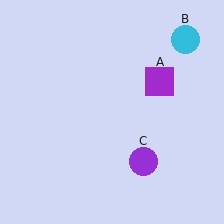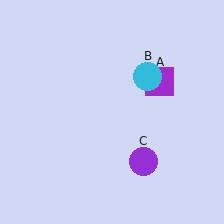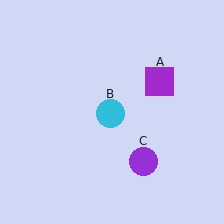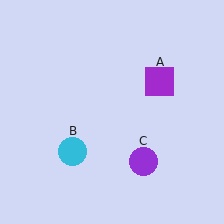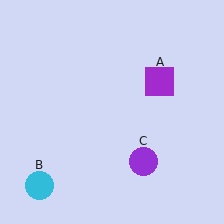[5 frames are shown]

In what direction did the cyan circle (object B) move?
The cyan circle (object B) moved down and to the left.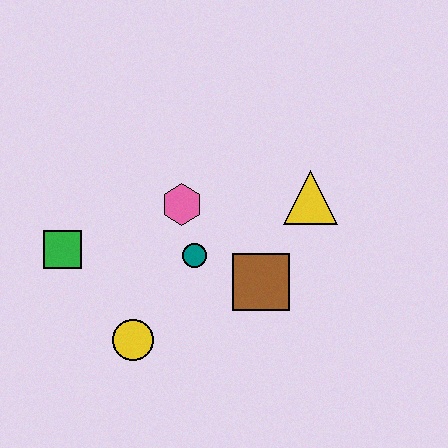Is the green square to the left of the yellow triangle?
Yes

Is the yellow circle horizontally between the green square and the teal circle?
Yes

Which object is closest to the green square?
The yellow circle is closest to the green square.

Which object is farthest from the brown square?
The green square is farthest from the brown square.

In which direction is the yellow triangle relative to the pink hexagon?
The yellow triangle is to the right of the pink hexagon.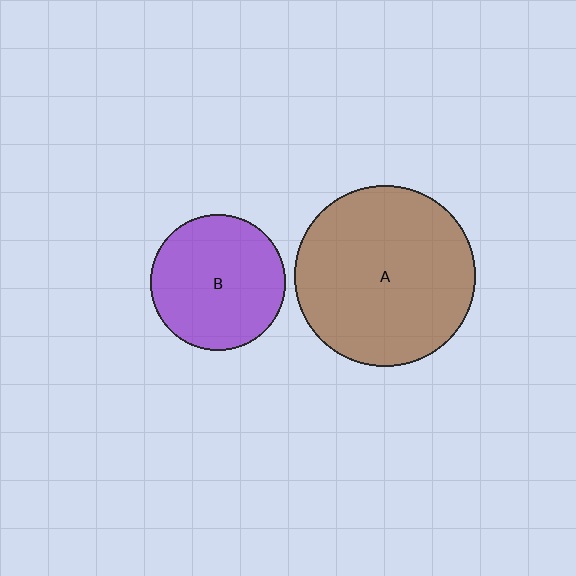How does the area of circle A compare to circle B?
Approximately 1.8 times.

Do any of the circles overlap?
No, none of the circles overlap.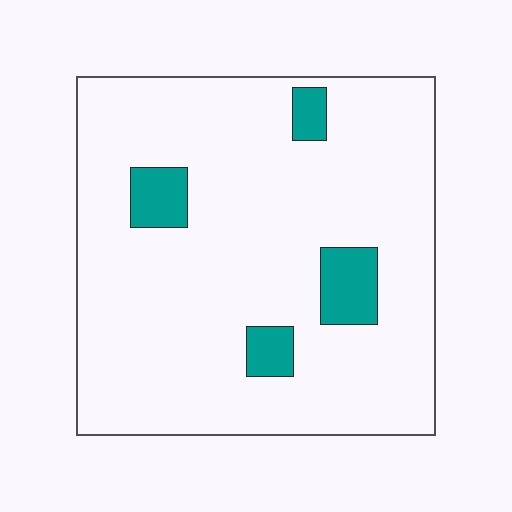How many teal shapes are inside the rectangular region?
4.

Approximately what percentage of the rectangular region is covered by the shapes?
Approximately 10%.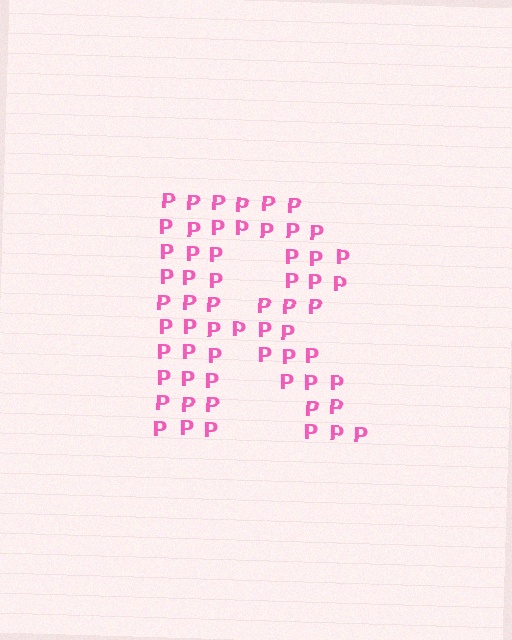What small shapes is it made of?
It is made of small letter P's.